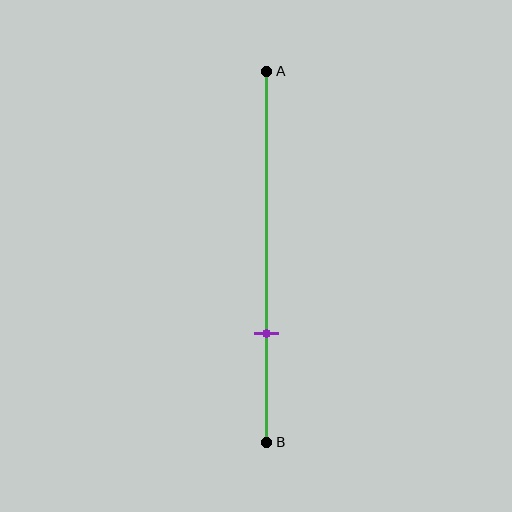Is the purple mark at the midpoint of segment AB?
No, the mark is at about 70% from A, not at the 50% midpoint.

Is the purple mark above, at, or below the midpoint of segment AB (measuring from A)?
The purple mark is below the midpoint of segment AB.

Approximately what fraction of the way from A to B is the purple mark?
The purple mark is approximately 70% of the way from A to B.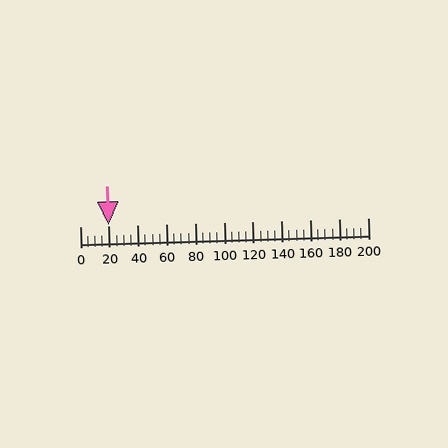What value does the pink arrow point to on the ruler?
The pink arrow points to approximately 20.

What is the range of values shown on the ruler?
The ruler shows values from 0 to 200.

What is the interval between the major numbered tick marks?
The major tick marks are spaced 20 units apart.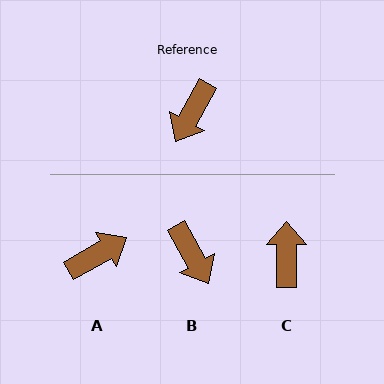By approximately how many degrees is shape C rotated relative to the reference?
Approximately 152 degrees clockwise.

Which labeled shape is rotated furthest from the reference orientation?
C, about 152 degrees away.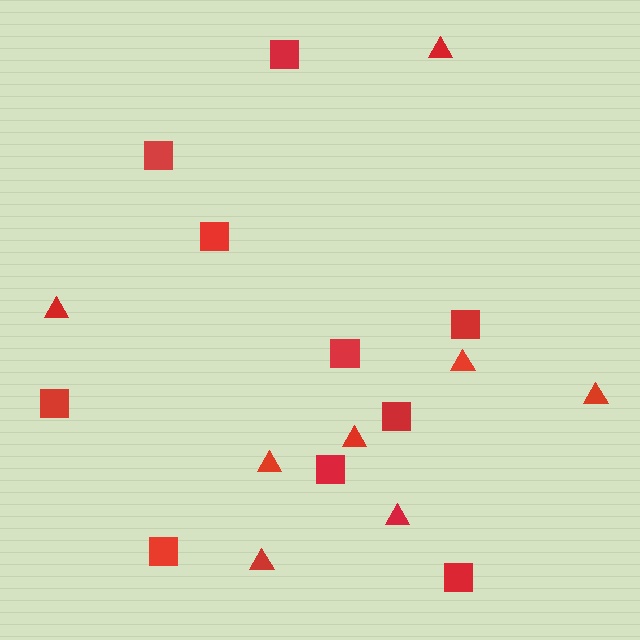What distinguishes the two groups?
There are 2 groups: one group of squares (10) and one group of triangles (8).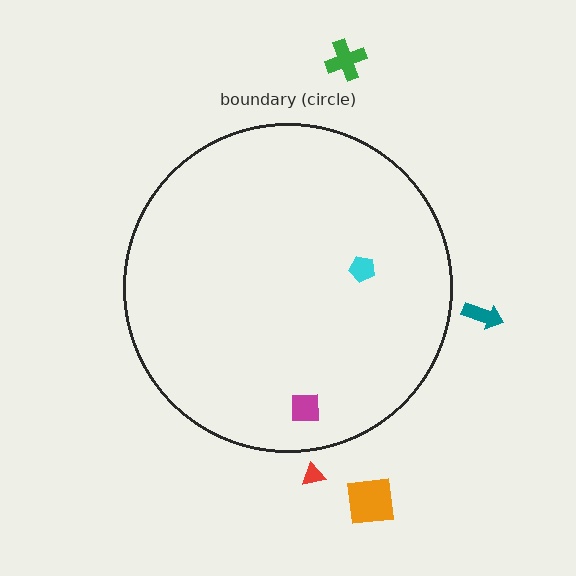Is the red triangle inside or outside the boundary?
Outside.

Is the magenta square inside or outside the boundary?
Inside.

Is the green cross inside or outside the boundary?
Outside.